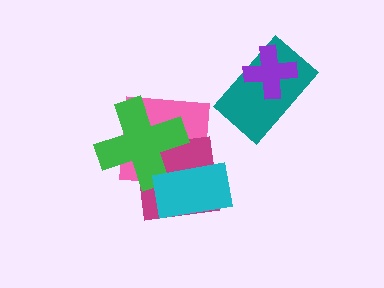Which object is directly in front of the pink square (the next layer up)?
The magenta square is directly in front of the pink square.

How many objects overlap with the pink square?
3 objects overlap with the pink square.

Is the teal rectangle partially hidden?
Yes, it is partially covered by another shape.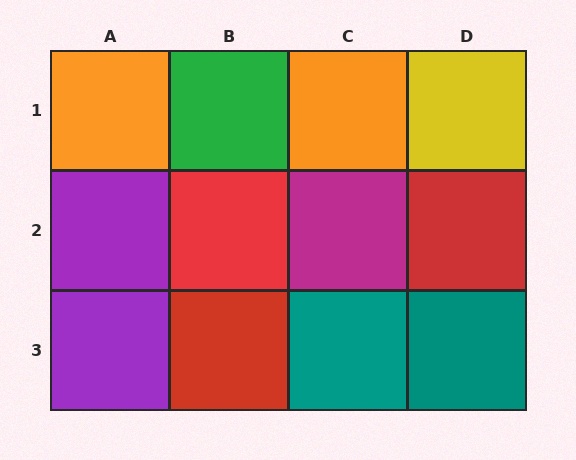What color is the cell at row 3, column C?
Teal.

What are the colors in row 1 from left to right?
Orange, green, orange, yellow.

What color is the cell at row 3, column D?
Teal.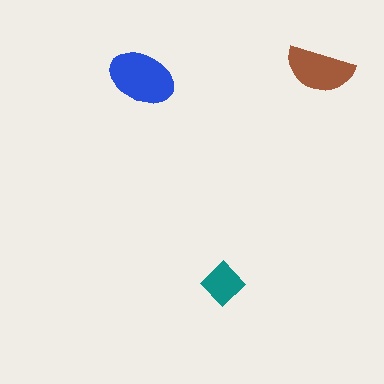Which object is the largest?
The blue ellipse.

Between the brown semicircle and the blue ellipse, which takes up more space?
The blue ellipse.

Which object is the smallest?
The teal diamond.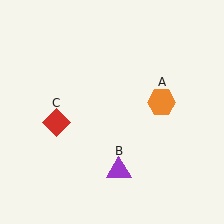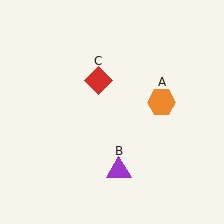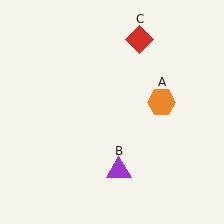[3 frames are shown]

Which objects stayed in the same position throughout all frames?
Orange hexagon (object A) and purple triangle (object B) remained stationary.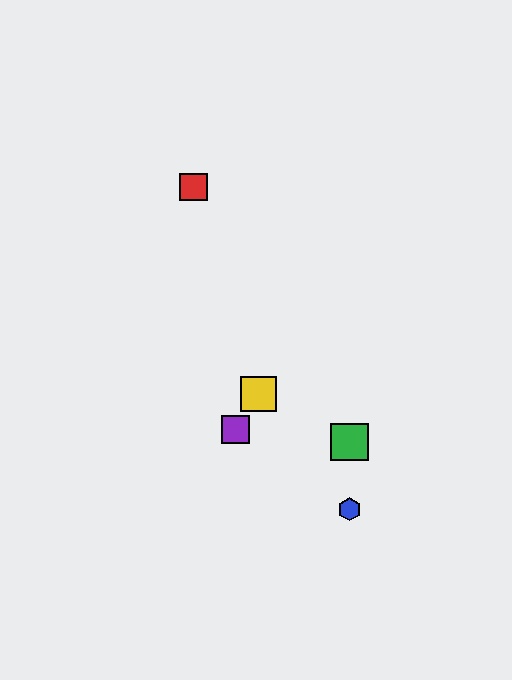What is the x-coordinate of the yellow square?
The yellow square is at x≈258.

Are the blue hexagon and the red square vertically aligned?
No, the blue hexagon is at x≈350 and the red square is at x≈194.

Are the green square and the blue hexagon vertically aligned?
Yes, both are at x≈350.